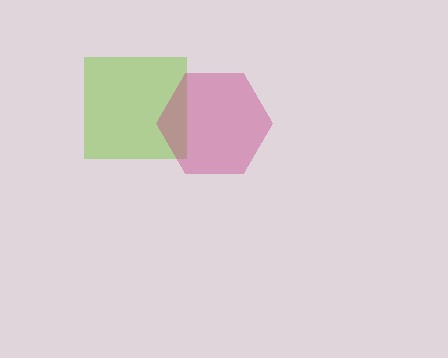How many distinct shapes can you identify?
There are 2 distinct shapes: a lime square, a magenta hexagon.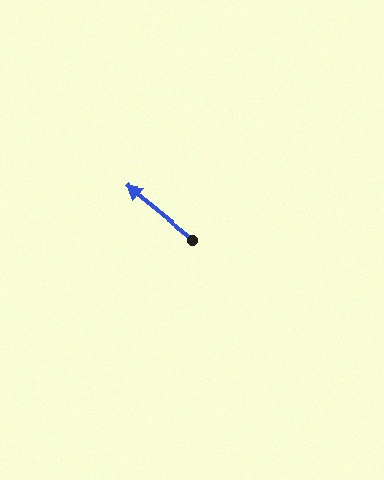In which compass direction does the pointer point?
Northwest.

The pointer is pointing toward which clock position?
Roughly 10 o'clock.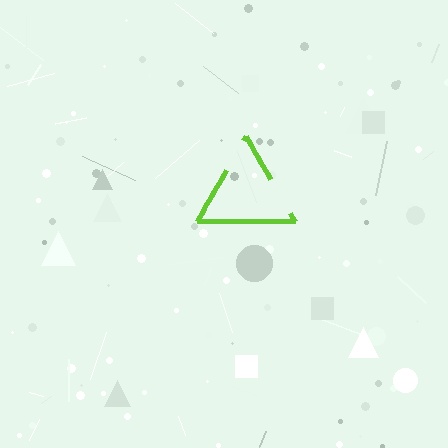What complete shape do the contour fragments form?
The contour fragments form a triangle.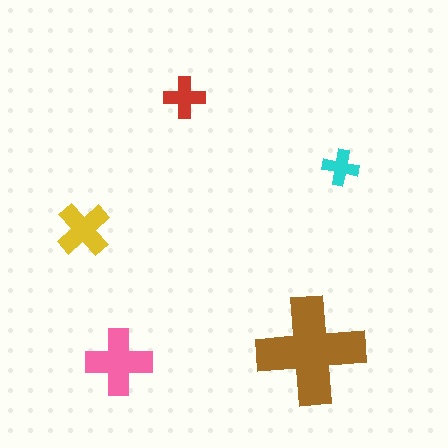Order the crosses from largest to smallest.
the brown one, the pink one, the yellow one, the red one, the cyan one.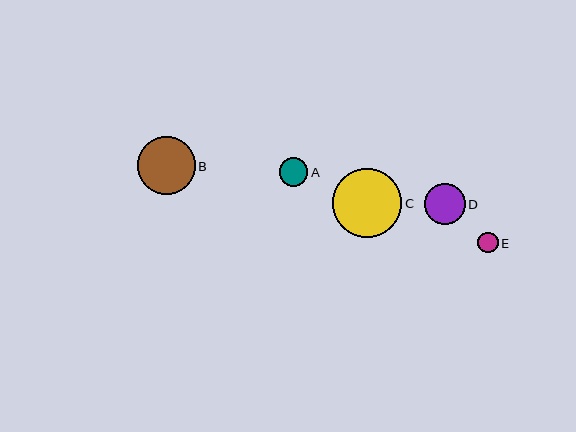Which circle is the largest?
Circle C is the largest with a size of approximately 69 pixels.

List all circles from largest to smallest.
From largest to smallest: C, B, D, A, E.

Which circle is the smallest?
Circle E is the smallest with a size of approximately 21 pixels.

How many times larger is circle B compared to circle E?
Circle B is approximately 2.8 times the size of circle E.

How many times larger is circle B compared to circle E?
Circle B is approximately 2.8 times the size of circle E.